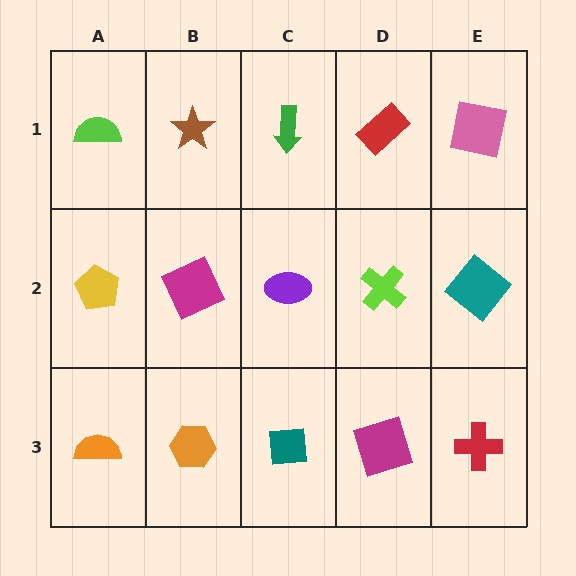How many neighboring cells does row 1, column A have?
2.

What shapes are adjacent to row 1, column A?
A yellow pentagon (row 2, column A), a brown star (row 1, column B).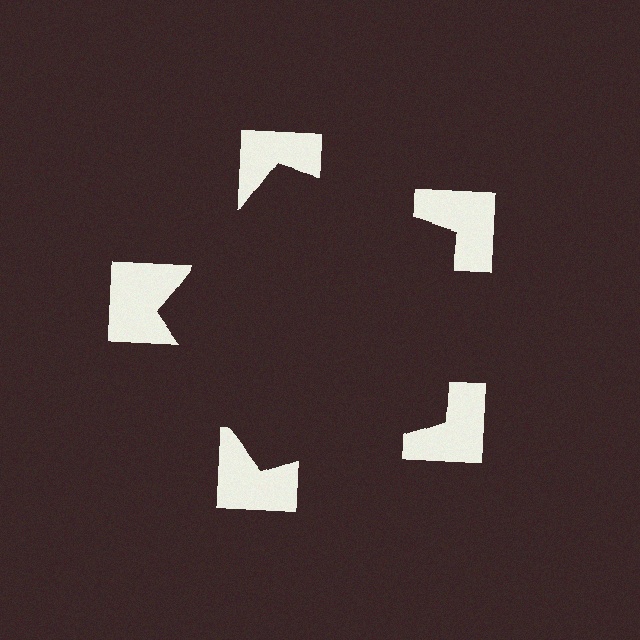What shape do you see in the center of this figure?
An illusory pentagon — its edges are inferred from the aligned wedge cuts in the notched squares, not physically drawn.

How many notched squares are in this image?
There are 5 — one at each vertex of the illusory pentagon.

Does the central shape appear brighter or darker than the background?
It typically appears slightly darker than the background, even though no actual brightness change is drawn.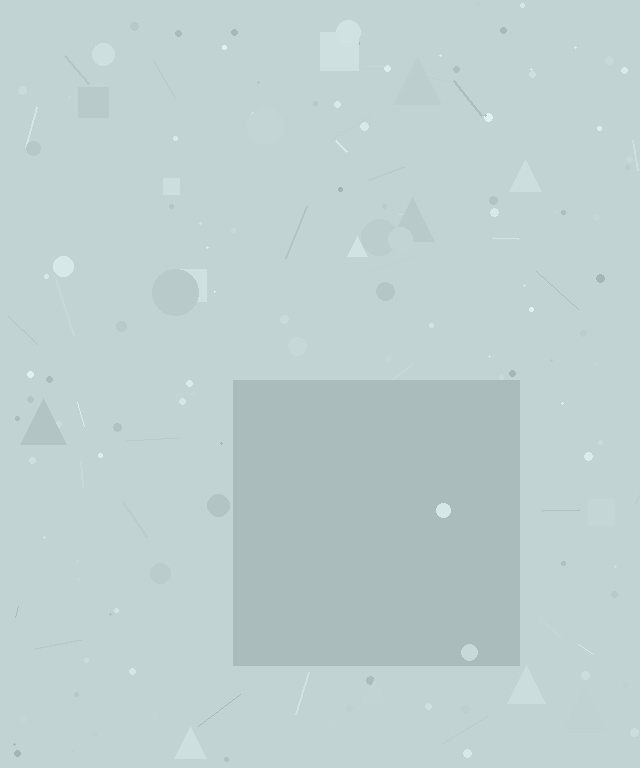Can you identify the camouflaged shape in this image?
The camouflaged shape is a square.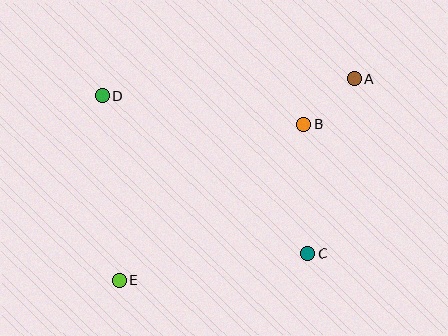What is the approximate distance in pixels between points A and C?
The distance between A and C is approximately 181 pixels.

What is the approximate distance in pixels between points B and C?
The distance between B and C is approximately 130 pixels.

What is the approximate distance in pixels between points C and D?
The distance between C and D is approximately 259 pixels.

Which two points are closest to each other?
Points A and B are closest to each other.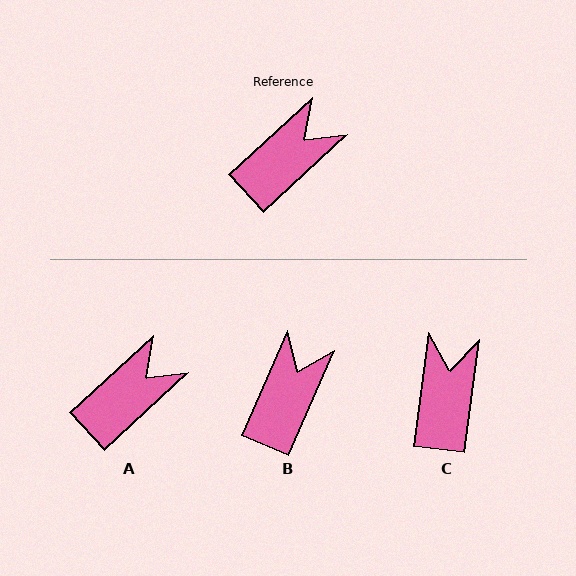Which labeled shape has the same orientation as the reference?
A.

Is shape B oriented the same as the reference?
No, it is off by about 24 degrees.